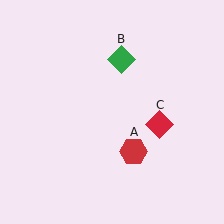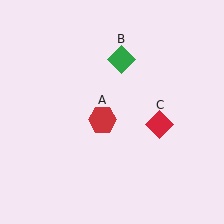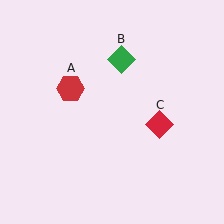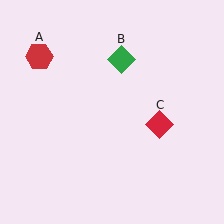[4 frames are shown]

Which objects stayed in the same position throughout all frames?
Green diamond (object B) and red diamond (object C) remained stationary.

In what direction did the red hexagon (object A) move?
The red hexagon (object A) moved up and to the left.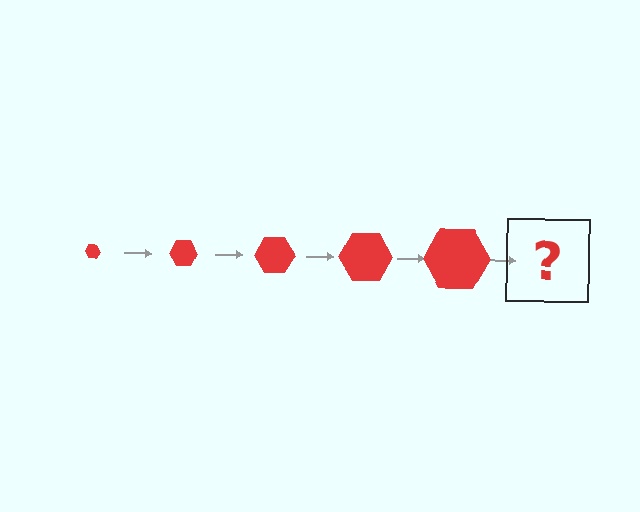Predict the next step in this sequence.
The next step is a red hexagon, larger than the previous one.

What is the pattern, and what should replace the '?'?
The pattern is that the hexagon gets progressively larger each step. The '?' should be a red hexagon, larger than the previous one.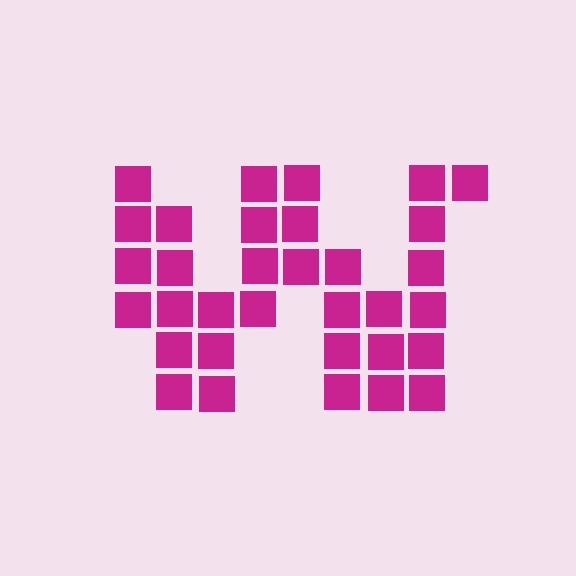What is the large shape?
The large shape is the letter W.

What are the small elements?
The small elements are squares.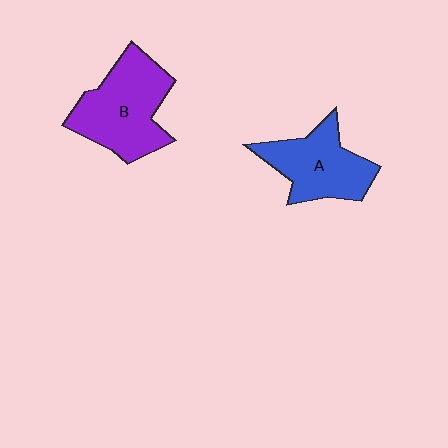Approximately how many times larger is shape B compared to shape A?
Approximately 1.2 times.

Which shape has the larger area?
Shape B (purple).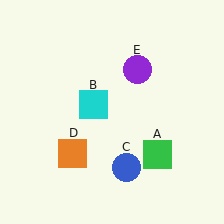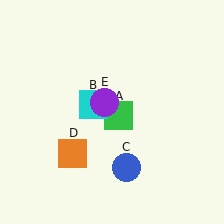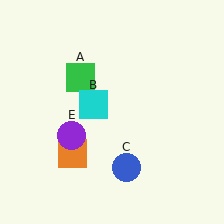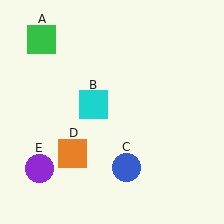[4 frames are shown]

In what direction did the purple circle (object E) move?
The purple circle (object E) moved down and to the left.